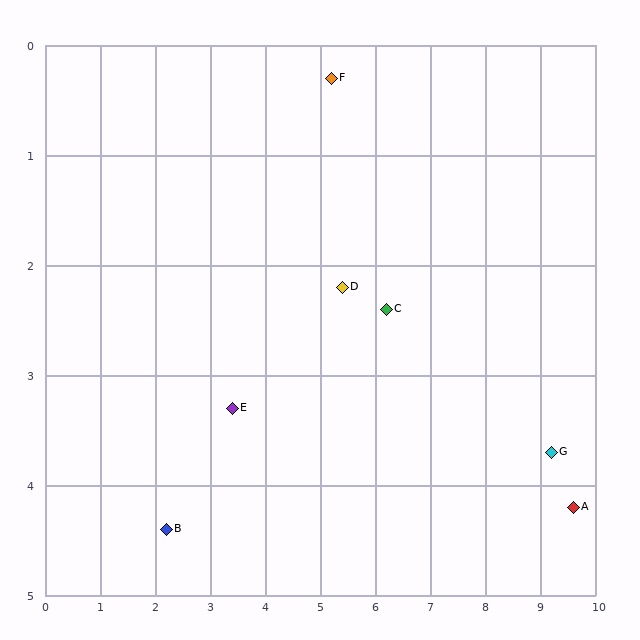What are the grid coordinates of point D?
Point D is at approximately (5.4, 2.2).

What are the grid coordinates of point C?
Point C is at approximately (6.2, 2.4).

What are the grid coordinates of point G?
Point G is at approximately (9.2, 3.7).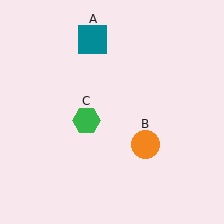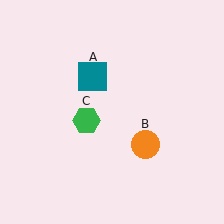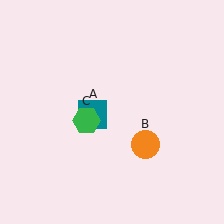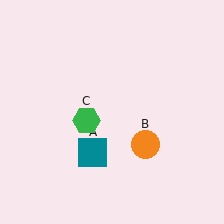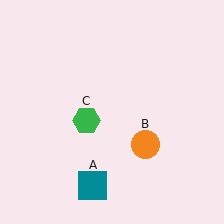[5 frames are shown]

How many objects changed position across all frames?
1 object changed position: teal square (object A).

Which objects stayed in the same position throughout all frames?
Orange circle (object B) and green hexagon (object C) remained stationary.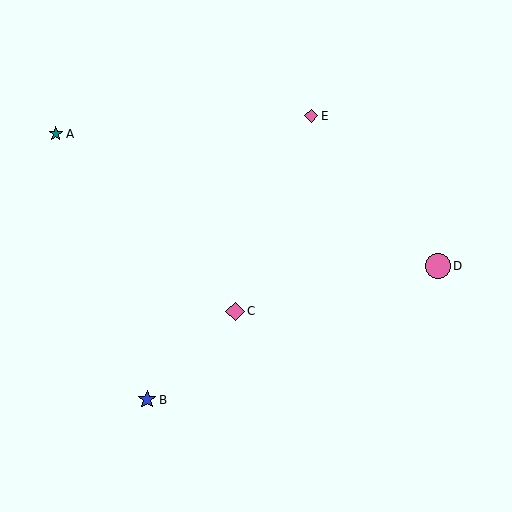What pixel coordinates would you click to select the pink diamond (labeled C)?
Click at (235, 311) to select the pink diamond C.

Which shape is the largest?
The pink circle (labeled D) is the largest.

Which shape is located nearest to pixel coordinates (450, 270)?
The pink circle (labeled D) at (438, 266) is nearest to that location.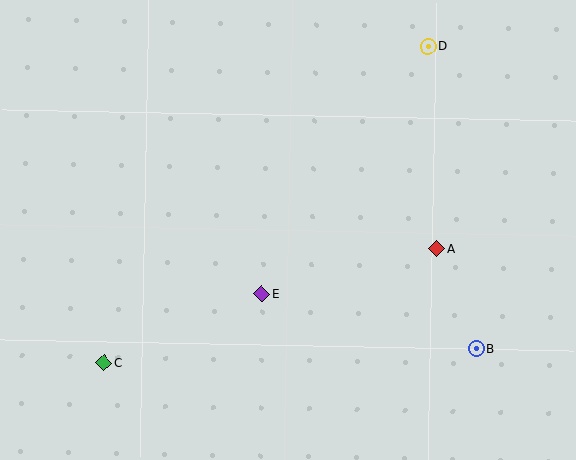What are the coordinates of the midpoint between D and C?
The midpoint between D and C is at (266, 204).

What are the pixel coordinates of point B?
Point B is at (476, 348).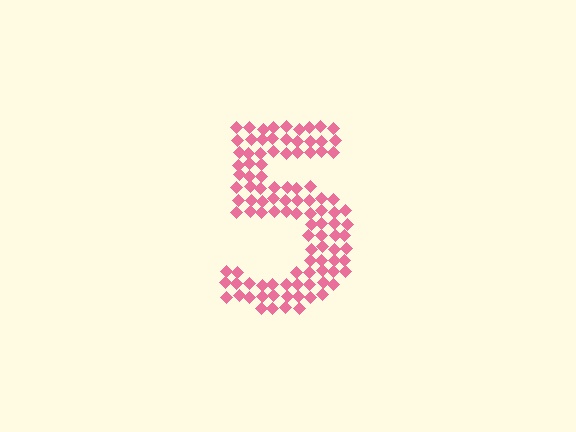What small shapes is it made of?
It is made of small diamonds.